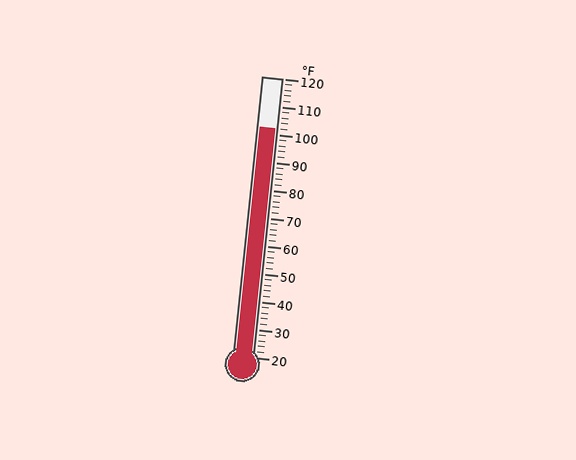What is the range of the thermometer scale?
The thermometer scale ranges from 20°F to 120°F.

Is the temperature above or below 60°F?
The temperature is above 60°F.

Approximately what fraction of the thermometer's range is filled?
The thermometer is filled to approximately 80% of its range.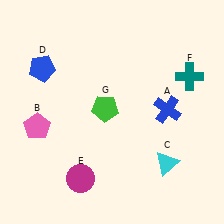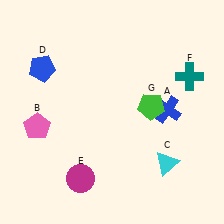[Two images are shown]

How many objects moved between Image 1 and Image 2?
1 object moved between the two images.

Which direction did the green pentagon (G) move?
The green pentagon (G) moved right.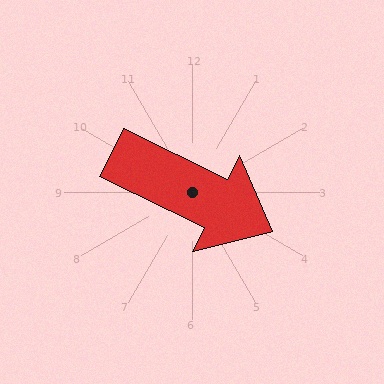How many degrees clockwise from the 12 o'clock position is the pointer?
Approximately 116 degrees.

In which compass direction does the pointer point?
Southeast.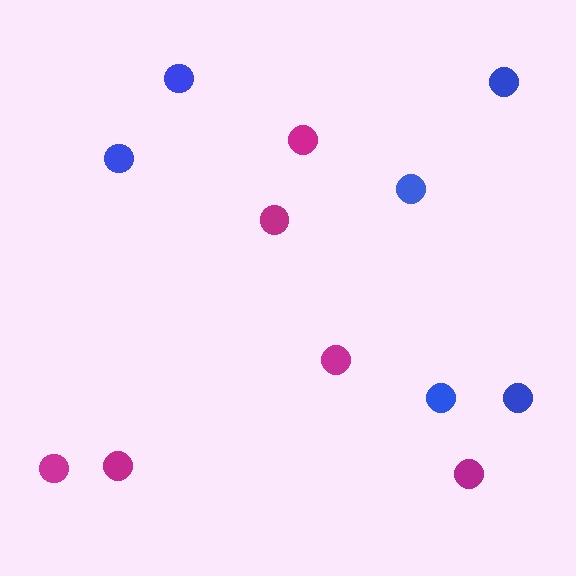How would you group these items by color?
There are 2 groups: one group of blue circles (6) and one group of magenta circles (6).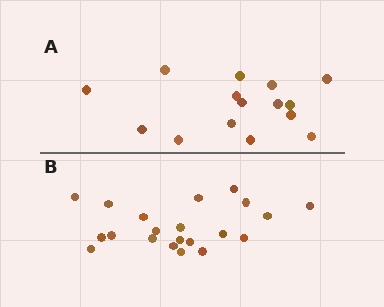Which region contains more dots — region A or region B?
Region B (the bottom region) has more dots.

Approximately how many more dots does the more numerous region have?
Region B has about 6 more dots than region A.